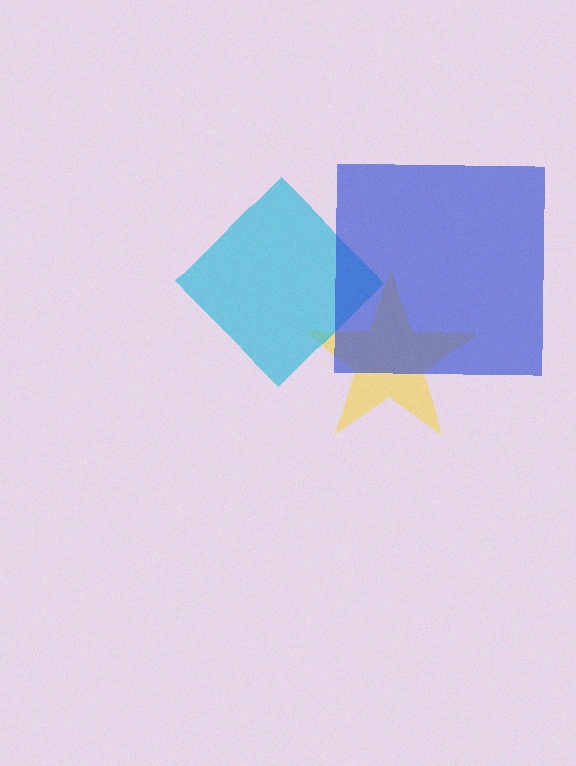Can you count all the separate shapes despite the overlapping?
Yes, there are 3 separate shapes.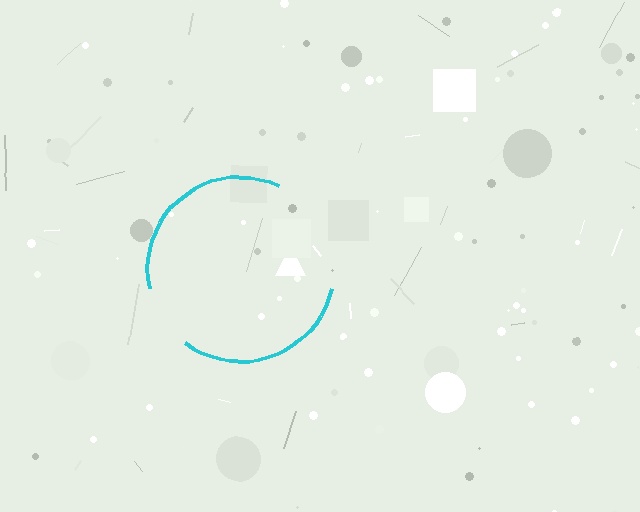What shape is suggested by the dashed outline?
The dashed outline suggests a circle.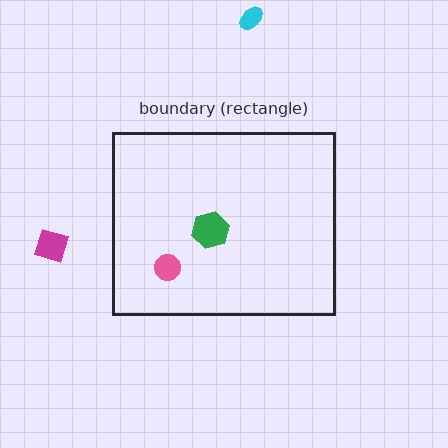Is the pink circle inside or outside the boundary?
Inside.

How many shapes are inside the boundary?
2 inside, 2 outside.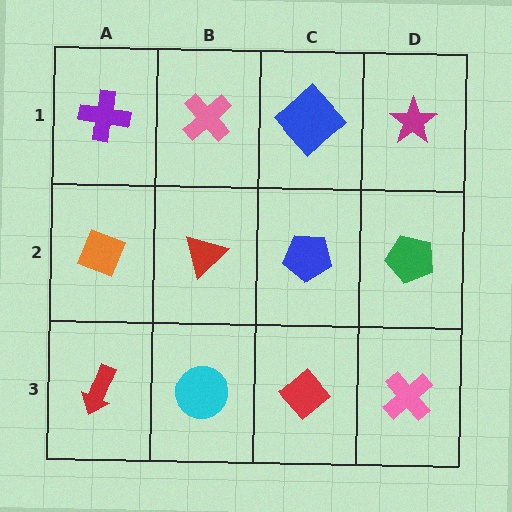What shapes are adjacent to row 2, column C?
A blue diamond (row 1, column C), a red diamond (row 3, column C), a red triangle (row 2, column B), a green pentagon (row 2, column D).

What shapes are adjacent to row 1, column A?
An orange diamond (row 2, column A), a pink cross (row 1, column B).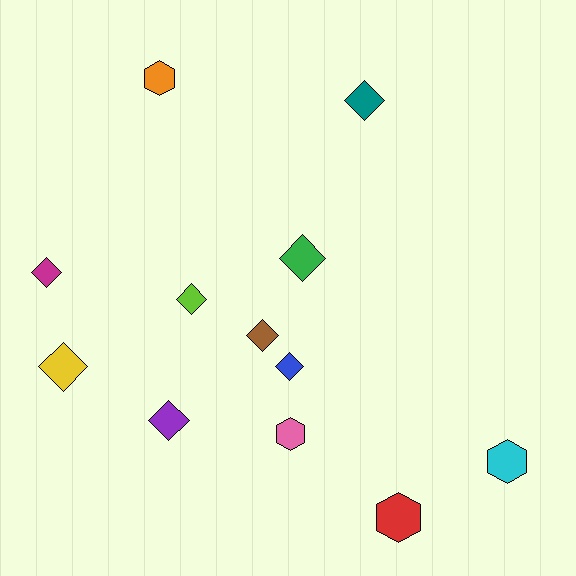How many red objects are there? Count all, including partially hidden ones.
There is 1 red object.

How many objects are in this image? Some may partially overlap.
There are 12 objects.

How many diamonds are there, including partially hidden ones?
There are 8 diamonds.